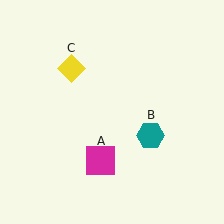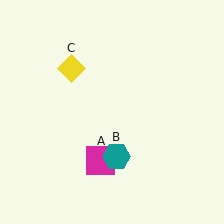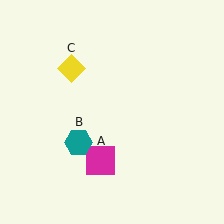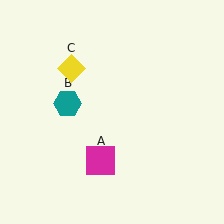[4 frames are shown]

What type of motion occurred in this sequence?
The teal hexagon (object B) rotated clockwise around the center of the scene.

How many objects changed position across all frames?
1 object changed position: teal hexagon (object B).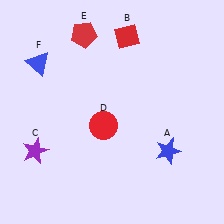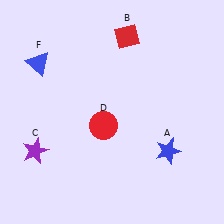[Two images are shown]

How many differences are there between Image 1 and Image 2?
There is 1 difference between the two images.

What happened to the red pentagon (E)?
The red pentagon (E) was removed in Image 2. It was in the top-left area of Image 1.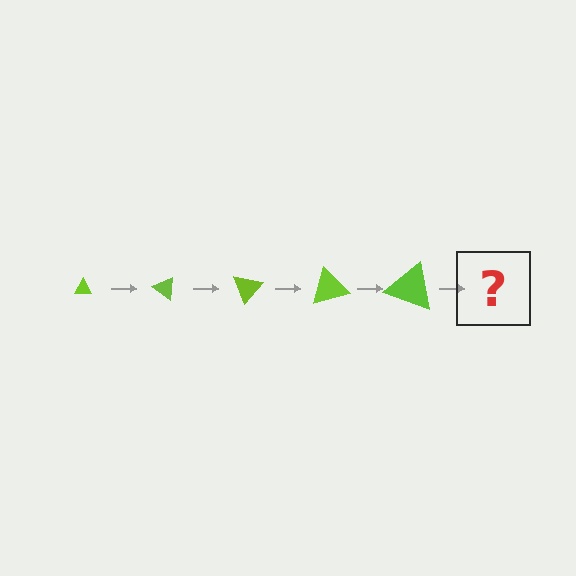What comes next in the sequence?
The next element should be a triangle, larger than the previous one and rotated 175 degrees from the start.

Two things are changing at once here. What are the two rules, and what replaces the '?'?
The two rules are that the triangle grows larger each step and it rotates 35 degrees each step. The '?' should be a triangle, larger than the previous one and rotated 175 degrees from the start.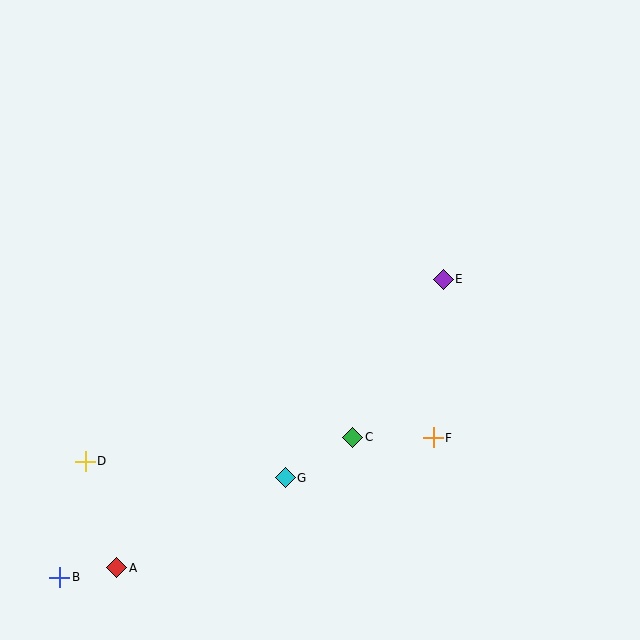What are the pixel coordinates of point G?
Point G is at (285, 478).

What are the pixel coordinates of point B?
Point B is at (60, 577).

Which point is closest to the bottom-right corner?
Point F is closest to the bottom-right corner.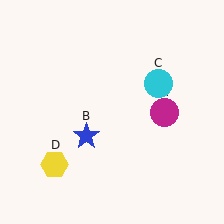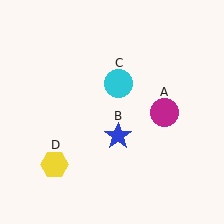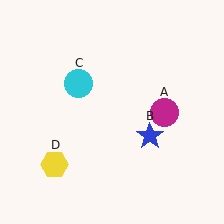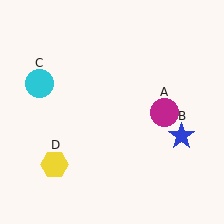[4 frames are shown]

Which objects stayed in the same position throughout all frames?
Magenta circle (object A) and yellow hexagon (object D) remained stationary.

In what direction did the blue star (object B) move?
The blue star (object B) moved right.